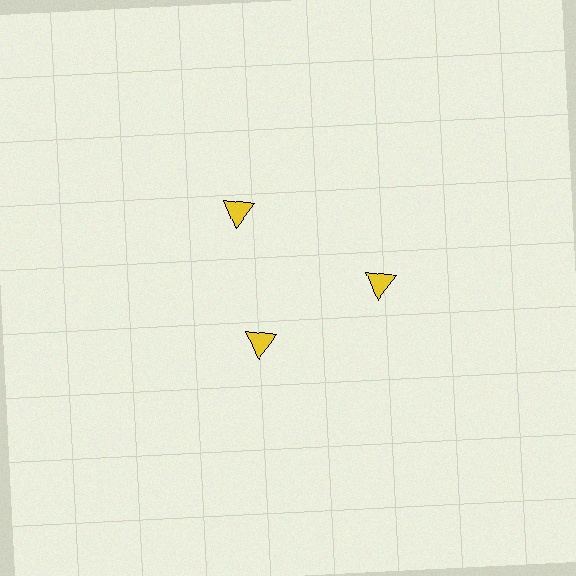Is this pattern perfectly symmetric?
No. The 3 yellow triangles are arranged in a ring, but one element near the 7 o'clock position is pulled inward toward the center, breaking the 3-fold rotational symmetry.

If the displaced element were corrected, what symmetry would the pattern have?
It would have 3-fold rotational symmetry — the pattern would map onto itself every 120 degrees.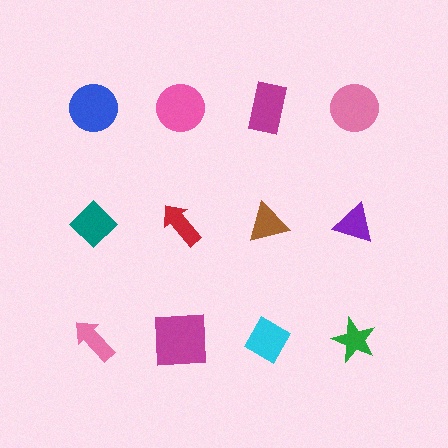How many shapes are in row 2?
4 shapes.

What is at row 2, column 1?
A teal diamond.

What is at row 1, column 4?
A pink circle.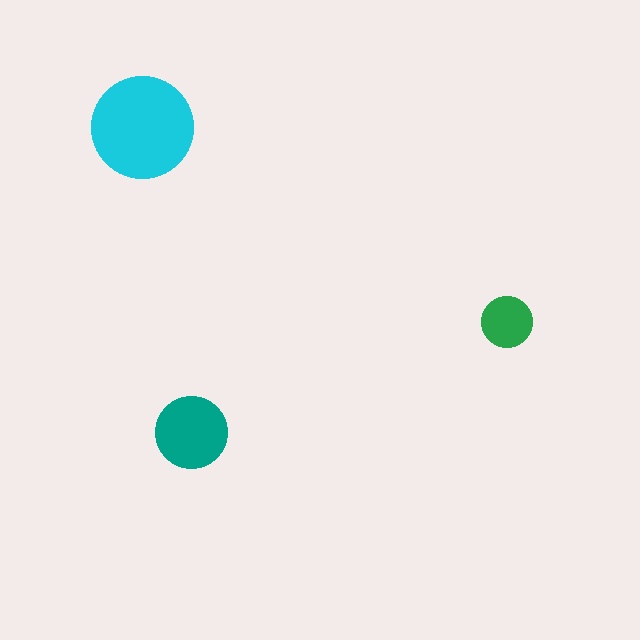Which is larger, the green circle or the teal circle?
The teal one.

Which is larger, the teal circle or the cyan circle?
The cyan one.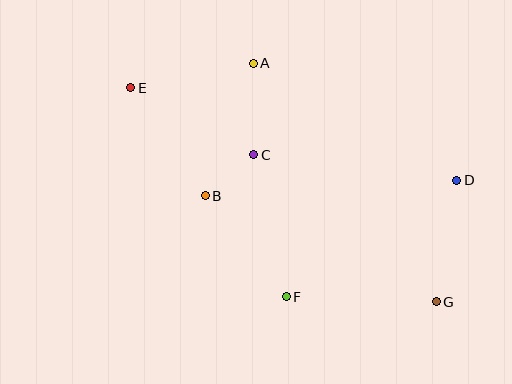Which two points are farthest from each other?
Points E and G are farthest from each other.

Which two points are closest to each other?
Points B and C are closest to each other.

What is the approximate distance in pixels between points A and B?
The distance between A and B is approximately 141 pixels.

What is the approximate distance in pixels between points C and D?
The distance between C and D is approximately 205 pixels.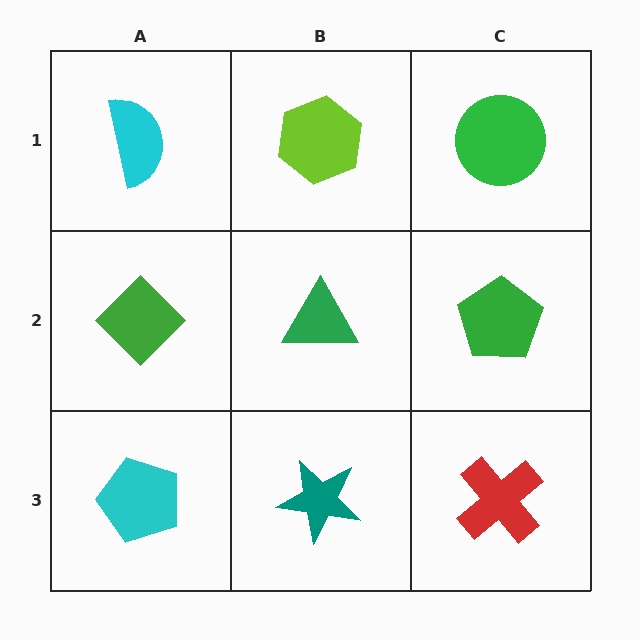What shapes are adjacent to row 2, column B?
A lime hexagon (row 1, column B), a teal star (row 3, column B), a green diamond (row 2, column A), a green pentagon (row 2, column C).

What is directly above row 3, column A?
A green diamond.